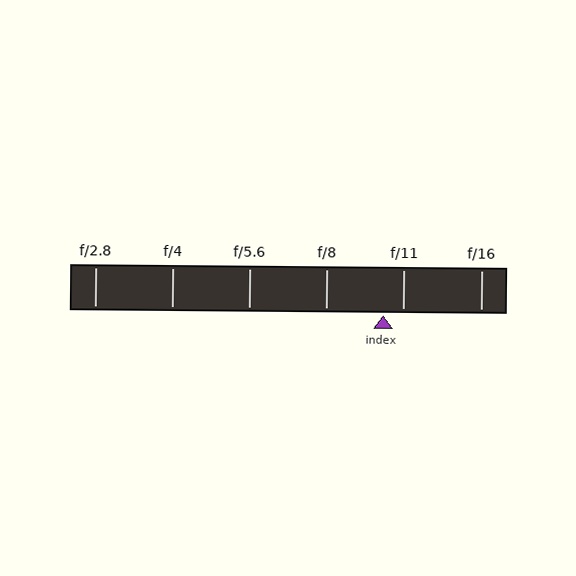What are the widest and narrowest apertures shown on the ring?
The widest aperture shown is f/2.8 and the narrowest is f/16.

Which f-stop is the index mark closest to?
The index mark is closest to f/11.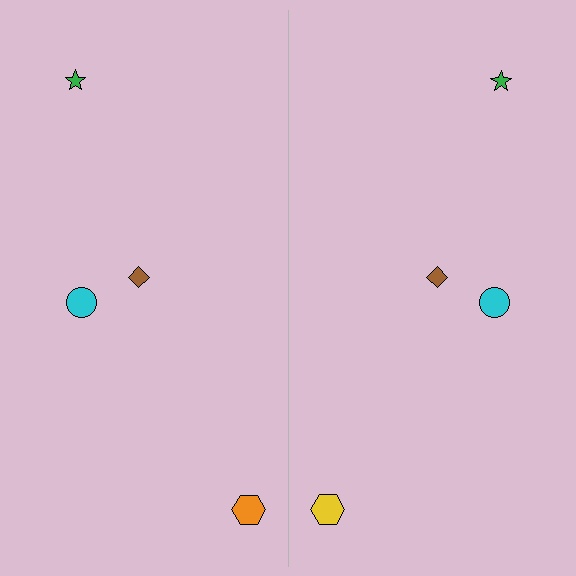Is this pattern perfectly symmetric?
No, the pattern is not perfectly symmetric. The yellow hexagon on the right side breaks the symmetry — its mirror counterpart is orange.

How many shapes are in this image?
There are 8 shapes in this image.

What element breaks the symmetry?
The yellow hexagon on the right side breaks the symmetry — its mirror counterpart is orange.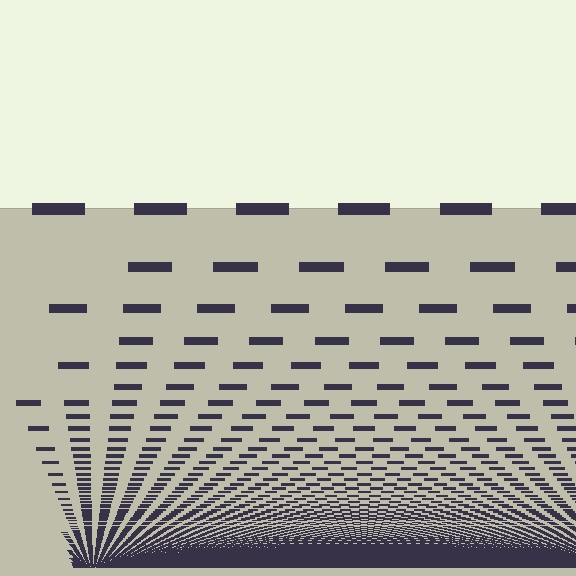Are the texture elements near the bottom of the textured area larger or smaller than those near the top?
Smaller. The gradient is inverted — elements near the bottom are smaller and denser.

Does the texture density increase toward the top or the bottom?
Density increases toward the bottom.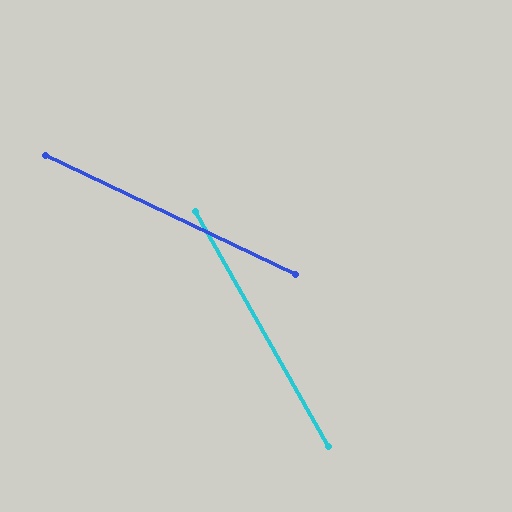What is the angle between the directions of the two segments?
Approximately 35 degrees.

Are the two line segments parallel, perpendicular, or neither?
Neither parallel nor perpendicular — they differ by about 35°.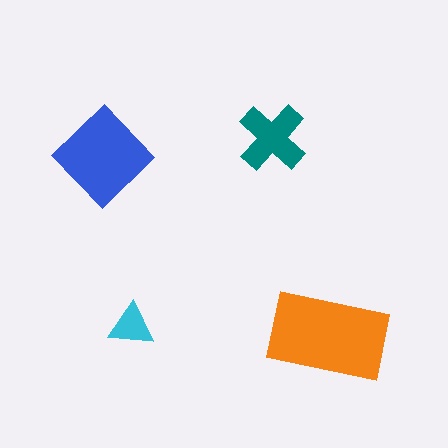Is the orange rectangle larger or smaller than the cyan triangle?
Larger.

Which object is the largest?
The orange rectangle.